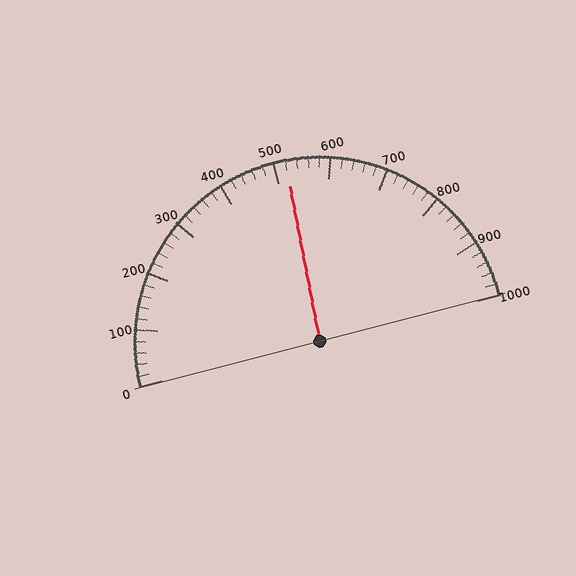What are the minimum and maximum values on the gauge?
The gauge ranges from 0 to 1000.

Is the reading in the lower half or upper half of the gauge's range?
The reading is in the upper half of the range (0 to 1000).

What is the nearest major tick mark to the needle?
The nearest major tick mark is 500.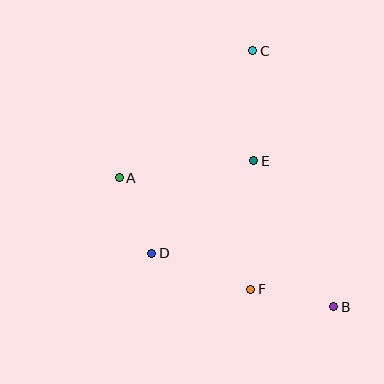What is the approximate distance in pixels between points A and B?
The distance between A and B is approximately 250 pixels.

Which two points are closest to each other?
Points A and D are closest to each other.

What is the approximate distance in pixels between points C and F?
The distance between C and F is approximately 238 pixels.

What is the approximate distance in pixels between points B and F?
The distance between B and F is approximately 85 pixels.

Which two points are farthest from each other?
Points B and C are farthest from each other.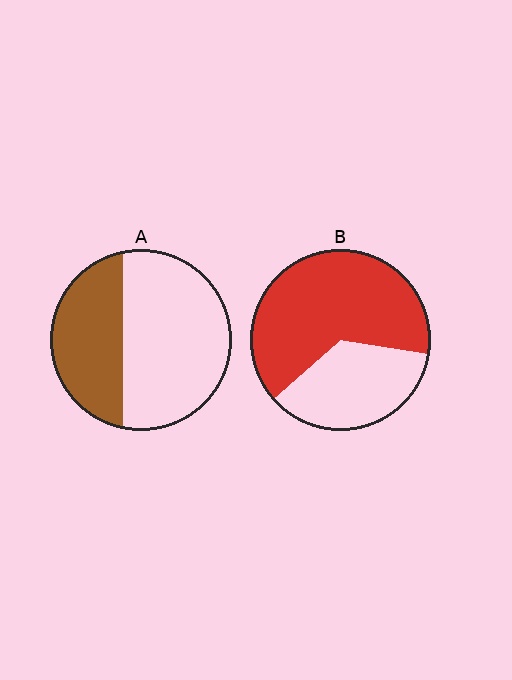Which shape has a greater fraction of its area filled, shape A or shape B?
Shape B.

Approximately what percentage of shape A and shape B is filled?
A is approximately 35% and B is approximately 65%.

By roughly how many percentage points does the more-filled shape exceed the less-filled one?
By roughly 25 percentage points (B over A).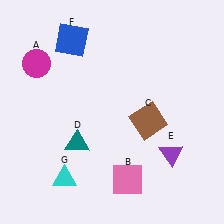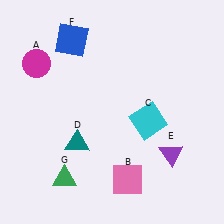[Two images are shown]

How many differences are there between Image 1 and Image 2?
There are 2 differences between the two images.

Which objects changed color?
C changed from brown to cyan. G changed from cyan to green.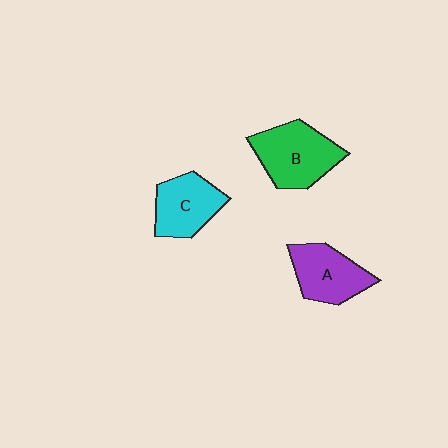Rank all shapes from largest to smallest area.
From largest to smallest: B (green), A (purple), C (cyan).